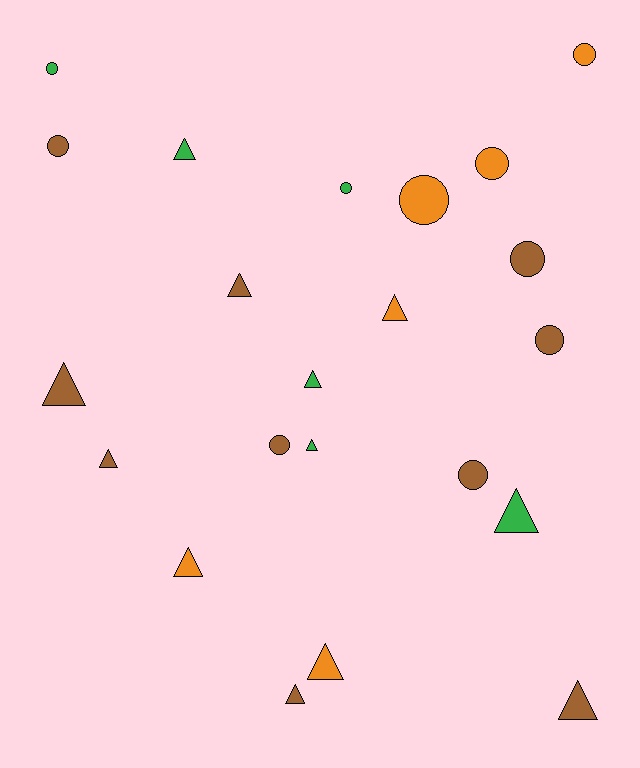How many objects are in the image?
There are 22 objects.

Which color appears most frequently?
Brown, with 10 objects.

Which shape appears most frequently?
Triangle, with 12 objects.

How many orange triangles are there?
There are 3 orange triangles.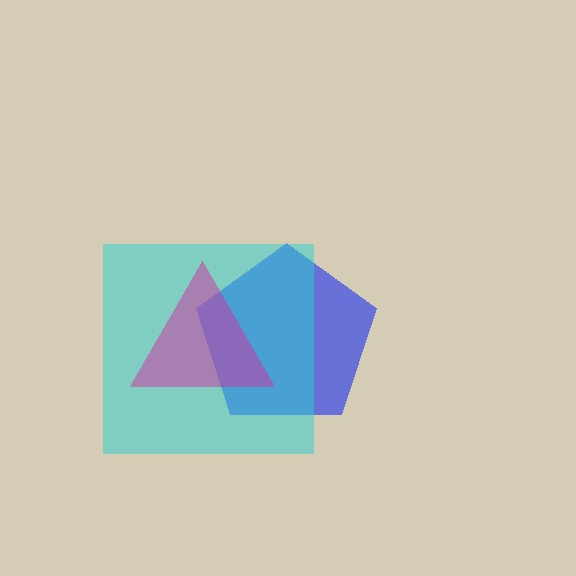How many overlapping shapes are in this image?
There are 3 overlapping shapes in the image.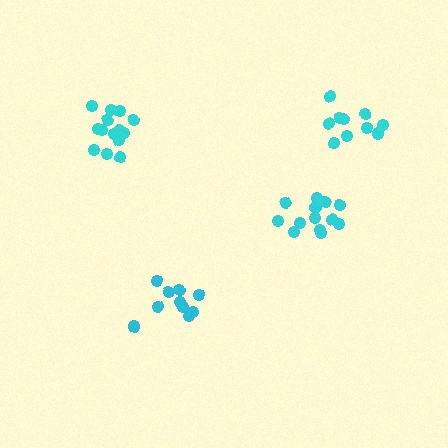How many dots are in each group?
Group 1: 10 dots, Group 2: 10 dots, Group 3: 13 dots, Group 4: 14 dots (47 total).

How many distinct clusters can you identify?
There are 4 distinct clusters.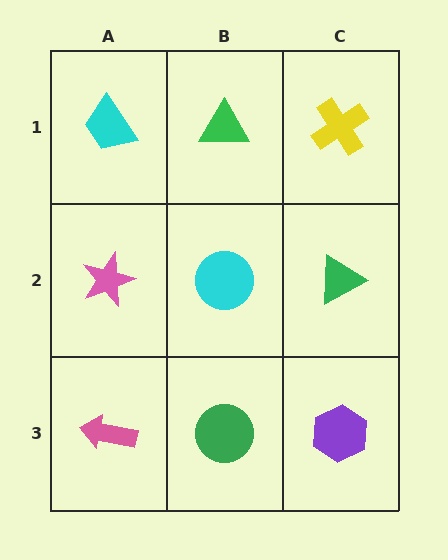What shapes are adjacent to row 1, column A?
A pink star (row 2, column A), a green triangle (row 1, column B).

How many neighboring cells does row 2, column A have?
3.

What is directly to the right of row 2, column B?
A green triangle.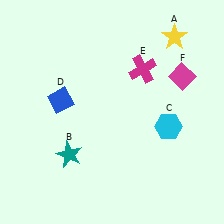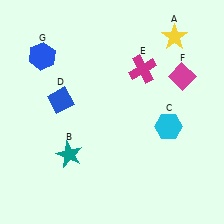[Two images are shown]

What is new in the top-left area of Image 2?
A blue hexagon (G) was added in the top-left area of Image 2.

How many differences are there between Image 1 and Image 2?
There is 1 difference between the two images.